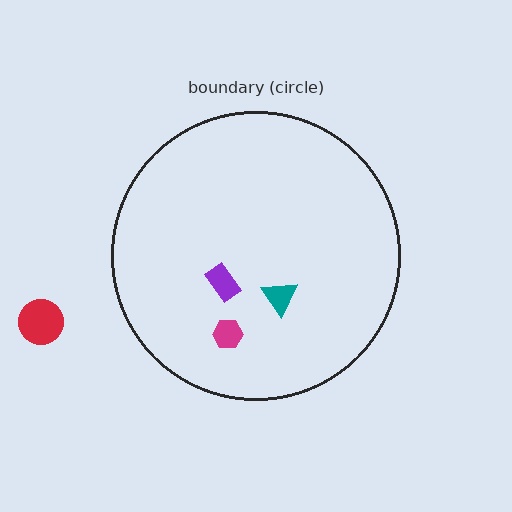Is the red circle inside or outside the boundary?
Outside.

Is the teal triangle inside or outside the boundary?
Inside.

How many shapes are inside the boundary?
3 inside, 1 outside.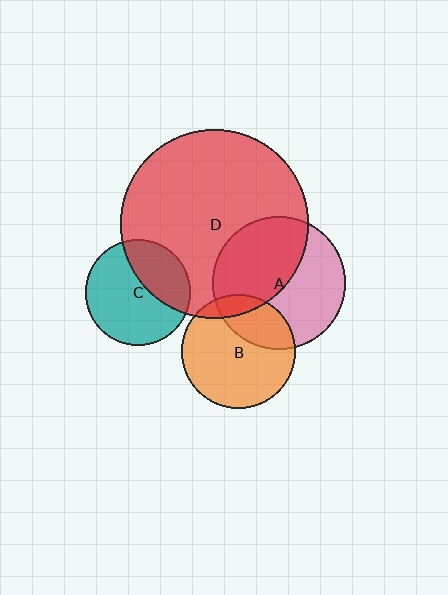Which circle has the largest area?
Circle D (red).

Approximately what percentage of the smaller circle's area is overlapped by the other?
Approximately 50%.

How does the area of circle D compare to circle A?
Approximately 2.0 times.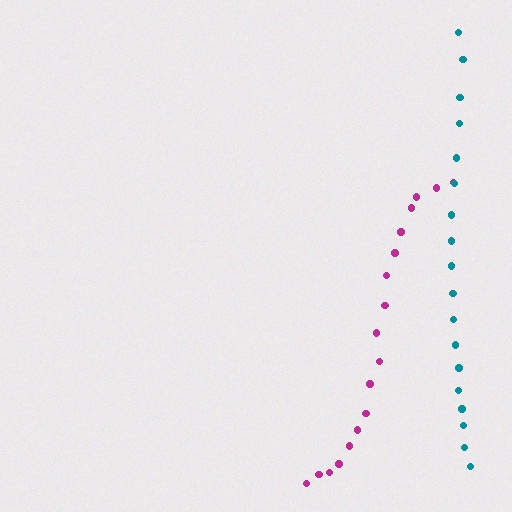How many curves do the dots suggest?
There are 2 distinct paths.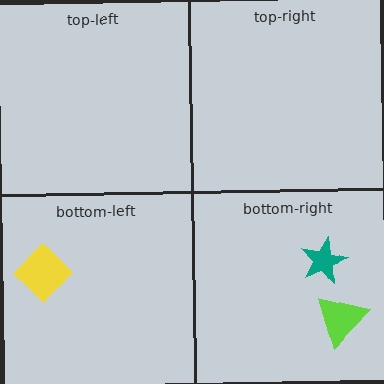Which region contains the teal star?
The bottom-right region.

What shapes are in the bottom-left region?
The yellow diamond.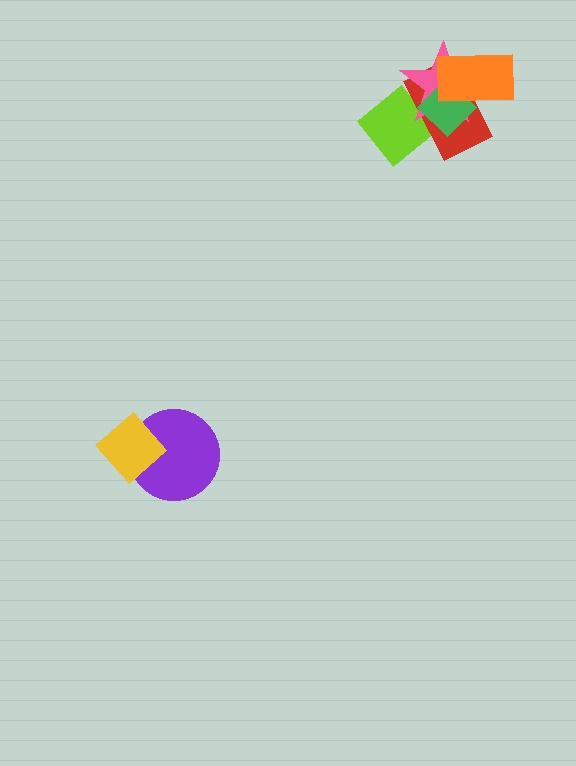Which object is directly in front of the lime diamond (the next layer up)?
The red rectangle is directly in front of the lime diamond.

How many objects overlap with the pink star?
4 objects overlap with the pink star.